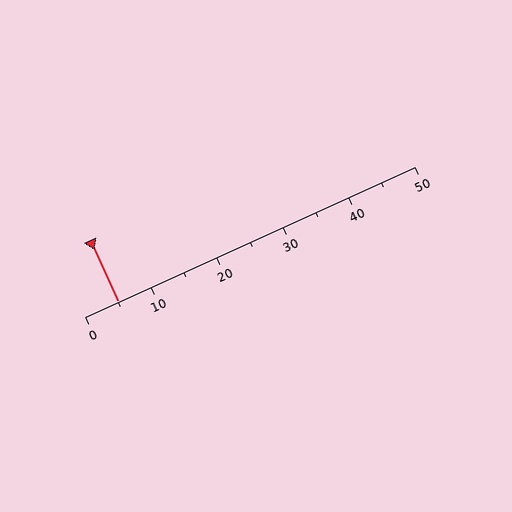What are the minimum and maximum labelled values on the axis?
The axis runs from 0 to 50.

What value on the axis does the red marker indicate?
The marker indicates approximately 5.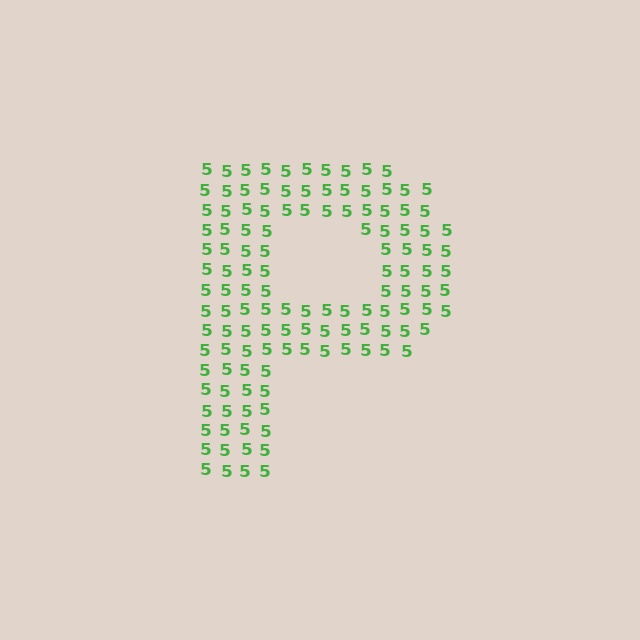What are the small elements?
The small elements are digit 5's.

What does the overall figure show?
The overall figure shows the letter P.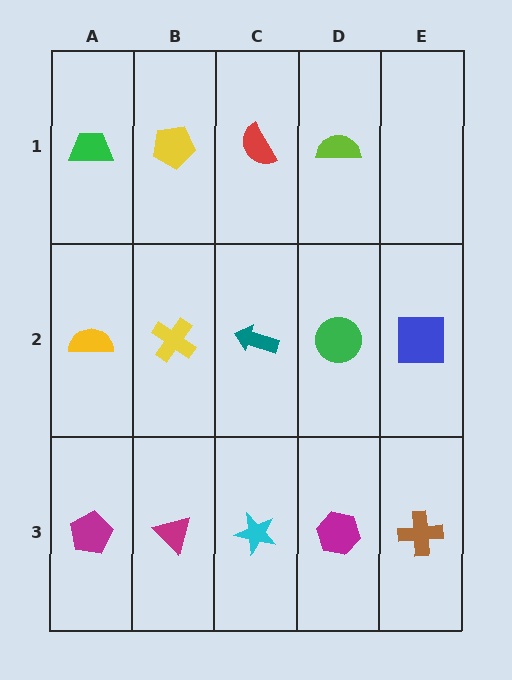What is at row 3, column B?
A magenta triangle.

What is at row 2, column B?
A yellow cross.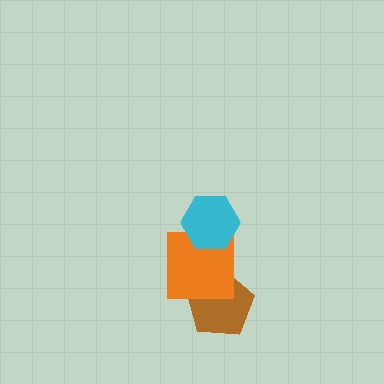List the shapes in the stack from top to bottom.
From top to bottom: the cyan hexagon, the orange square, the brown pentagon.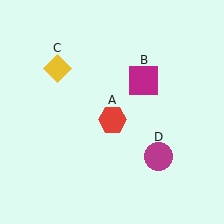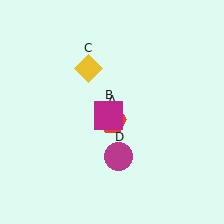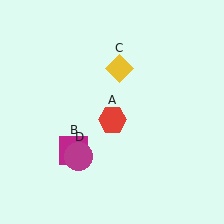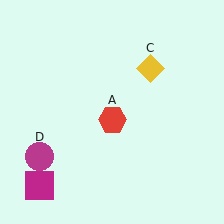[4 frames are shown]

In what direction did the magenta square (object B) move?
The magenta square (object B) moved down and to the left.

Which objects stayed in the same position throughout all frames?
Red hexagon (object A) remained stationary.